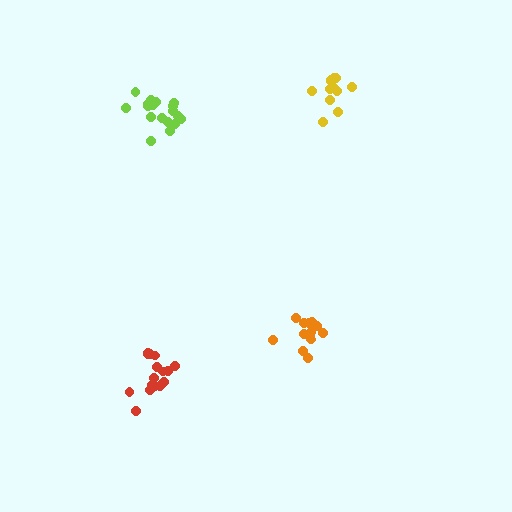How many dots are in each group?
Group 1: 16 dots, Group 2: 13 dots, Group 3: 18 dots, Group 4: 12 dots (59 total).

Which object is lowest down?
The red cluster is bottommost.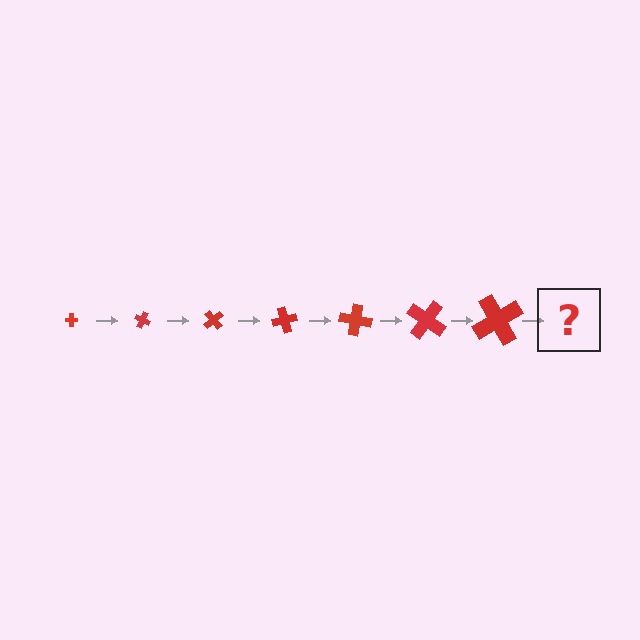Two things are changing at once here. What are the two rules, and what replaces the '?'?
The two rules are that the cross grows larger each step and it rotates 25 degrees each step. The '?' should be a cross, larger than the previous one and rotated 175 degrees from the start.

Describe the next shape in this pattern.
It should be a cross, larger than the previous one and rotated 175 degrees from the start.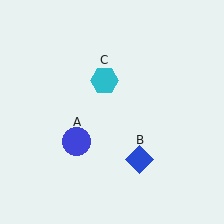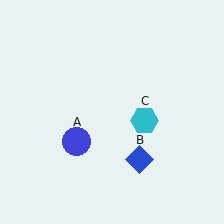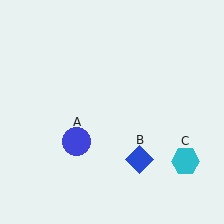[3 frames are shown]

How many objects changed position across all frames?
1 object changed position: cyan hexagon (object C).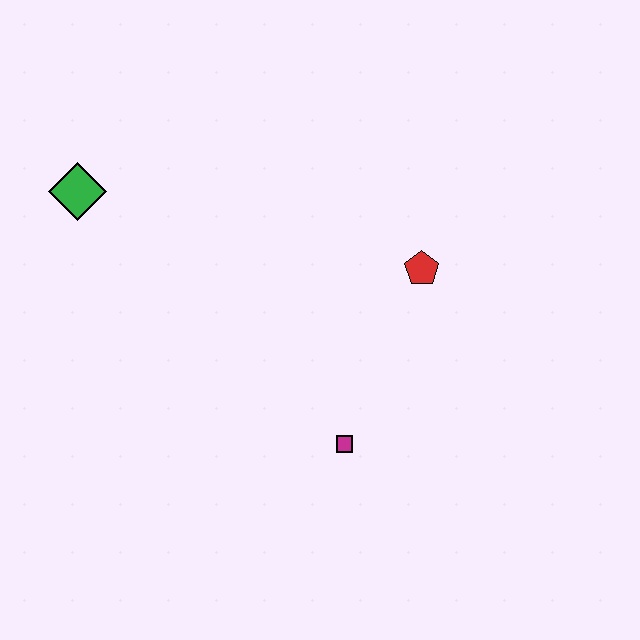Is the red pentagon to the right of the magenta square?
Yes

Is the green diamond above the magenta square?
Yes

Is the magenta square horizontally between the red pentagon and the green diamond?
Yes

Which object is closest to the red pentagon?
The magenta square is closest to the red pentagon.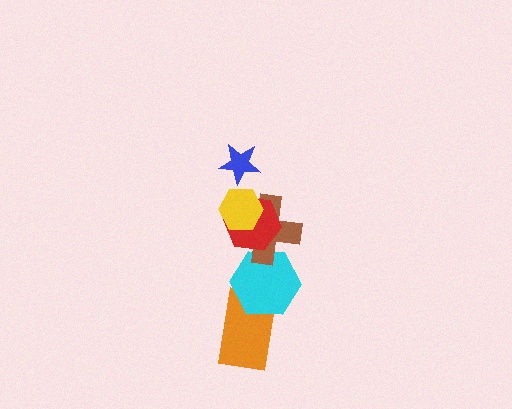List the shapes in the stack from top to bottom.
From top to bottom: the blue star, the yellow hexagon, the red hexagon, the brown cross, the cyan hexagon, the orange rectangle.